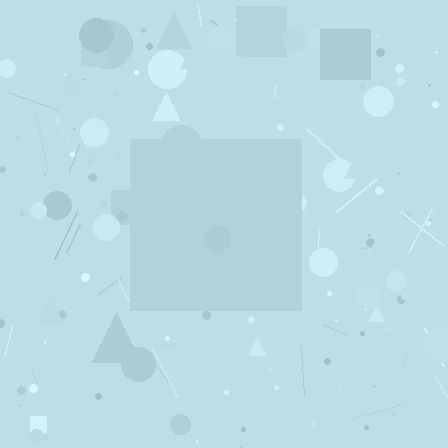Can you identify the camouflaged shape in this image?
The camouflaged shape is a square.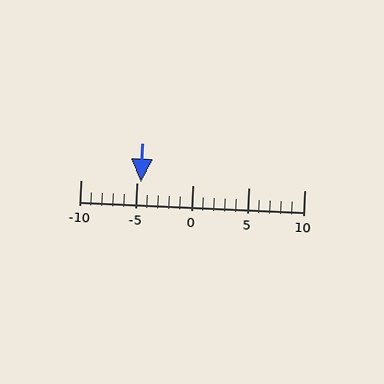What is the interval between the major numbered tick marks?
The major tick marks are spaced 5 units apart.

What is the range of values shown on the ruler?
The ruler shows values from -10 to 10.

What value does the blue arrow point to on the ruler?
The blue arrow points to approximately -5.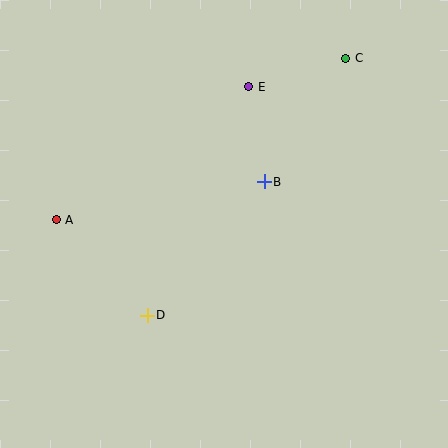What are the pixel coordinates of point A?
Point A is at (56, 220).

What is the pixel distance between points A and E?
The distance between A and E is 234 pixels.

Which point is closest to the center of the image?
Point B at (264, 182) is closest to the center.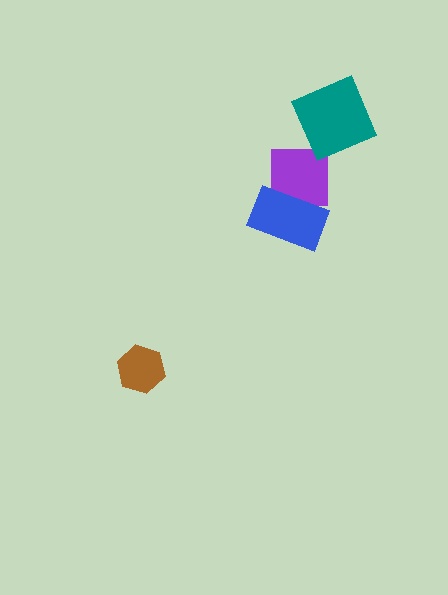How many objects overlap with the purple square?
1 object overlaps with the purple square.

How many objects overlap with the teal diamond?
0 objects overlap with the teal diamond.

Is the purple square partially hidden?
Yes, it is partially covered by another shape.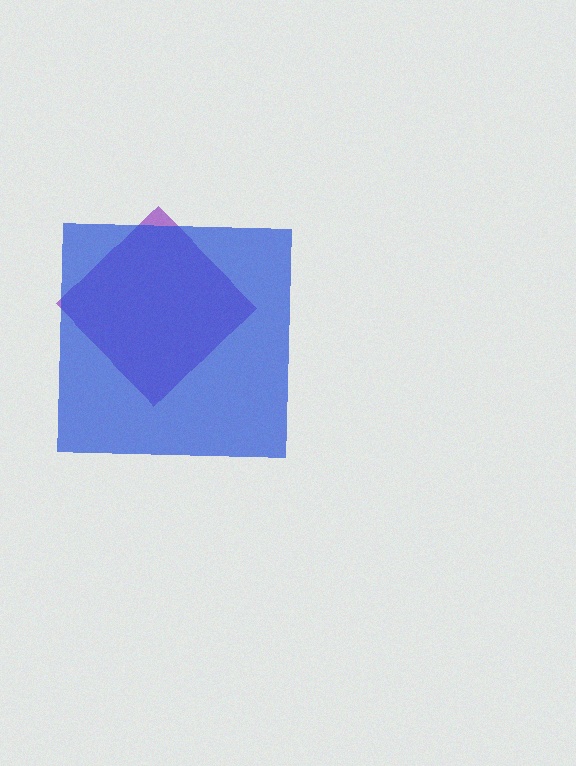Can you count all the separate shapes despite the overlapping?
Yes, there are 2 separate shapes.